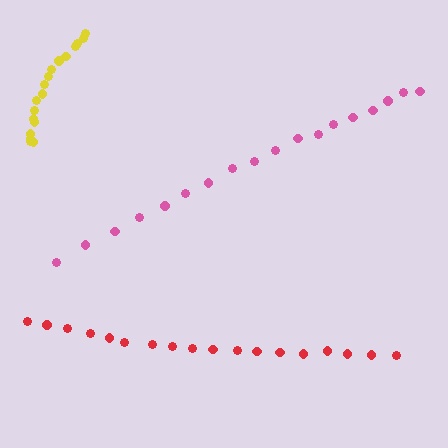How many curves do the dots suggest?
There are 3 distinct paths.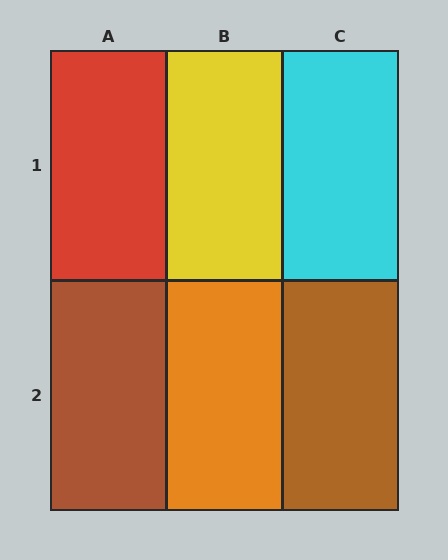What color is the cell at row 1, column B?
Yellow.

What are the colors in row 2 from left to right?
Brown, orange, brown.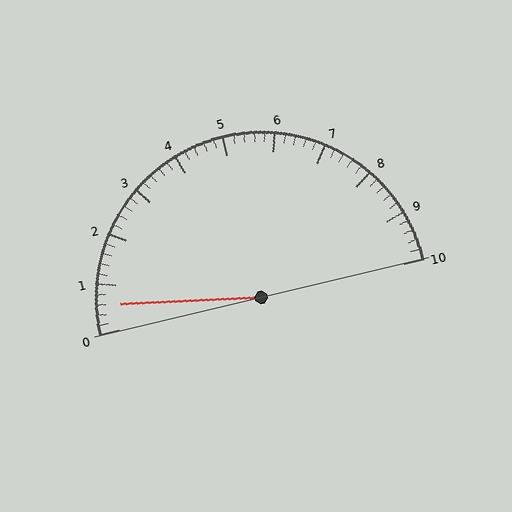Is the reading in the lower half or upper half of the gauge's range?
The reading is in the lower half of the range (0 to 10).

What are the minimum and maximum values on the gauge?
The gauge ranges from 0 to 10.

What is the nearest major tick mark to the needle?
The nearest major tick mark is 1.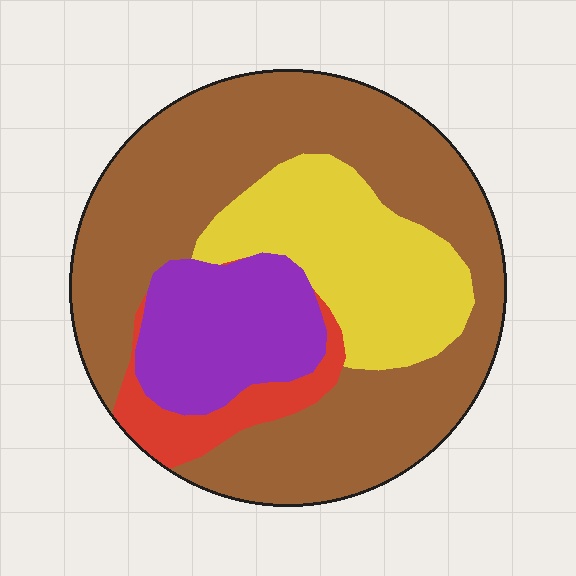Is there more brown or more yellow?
Brown.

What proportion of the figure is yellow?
Yellow covers about 20% of the figure.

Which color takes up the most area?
Brown, at roughly 55%.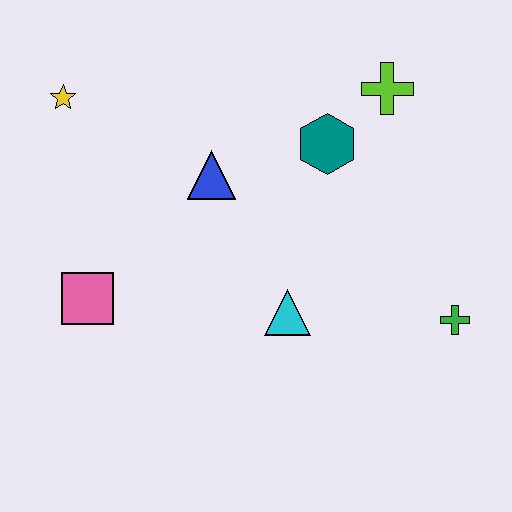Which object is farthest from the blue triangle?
The green cross is farthest from the blue triangle.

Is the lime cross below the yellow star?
No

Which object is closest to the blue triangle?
The teal hexagon is closest to the blue triangle.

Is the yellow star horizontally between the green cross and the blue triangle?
No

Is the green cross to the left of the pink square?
No